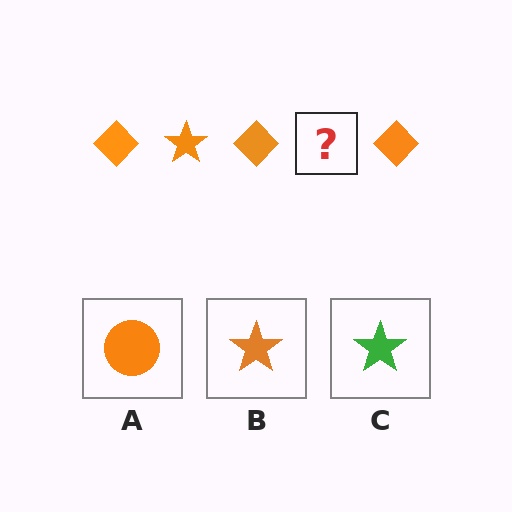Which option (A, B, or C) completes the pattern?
B.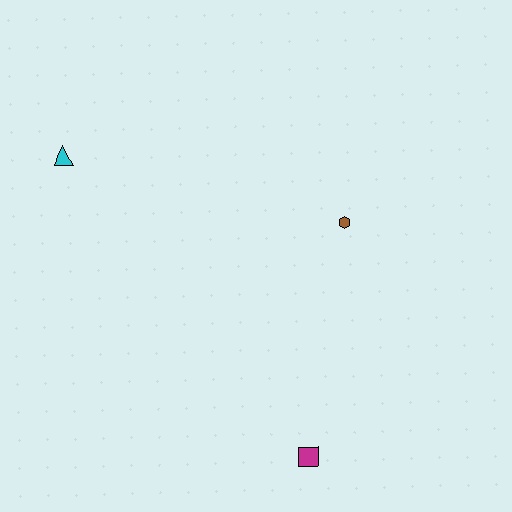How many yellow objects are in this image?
There are no yellow objects.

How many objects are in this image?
There are 3 objects.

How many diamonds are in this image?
There are no diamonds.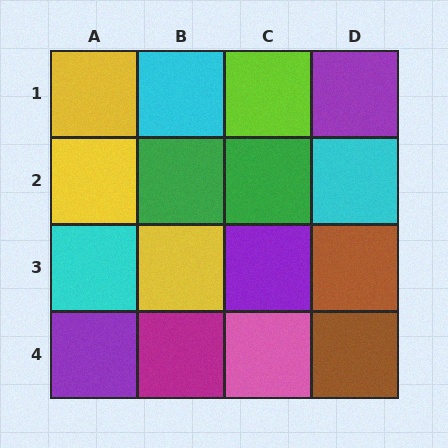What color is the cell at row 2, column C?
Green.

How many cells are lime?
1 cell is lime.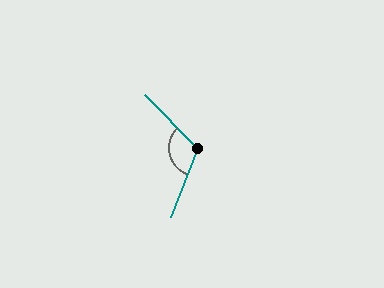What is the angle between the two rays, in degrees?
Approximately 114 degrees.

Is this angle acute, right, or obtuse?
It is obtuse.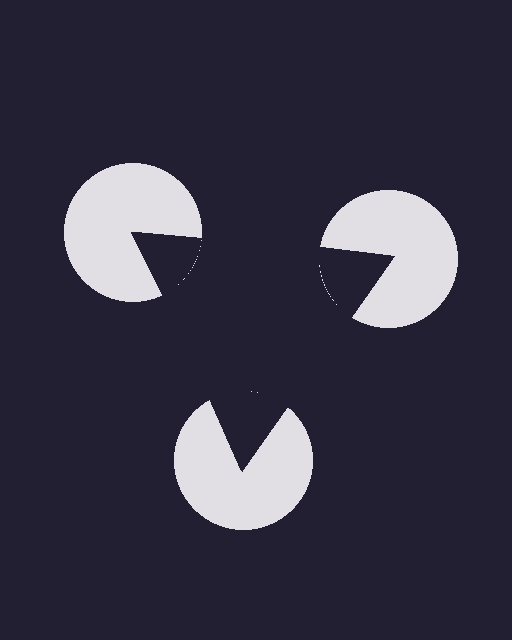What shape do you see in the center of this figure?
An illusory triangle — its edges are inferred from the aligned wedge cuts in the pac-man discs, not physically drawn.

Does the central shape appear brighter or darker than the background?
It typically appears slightly darker than the background, even though no actual brightness change is drawn.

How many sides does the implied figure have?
3 sides.